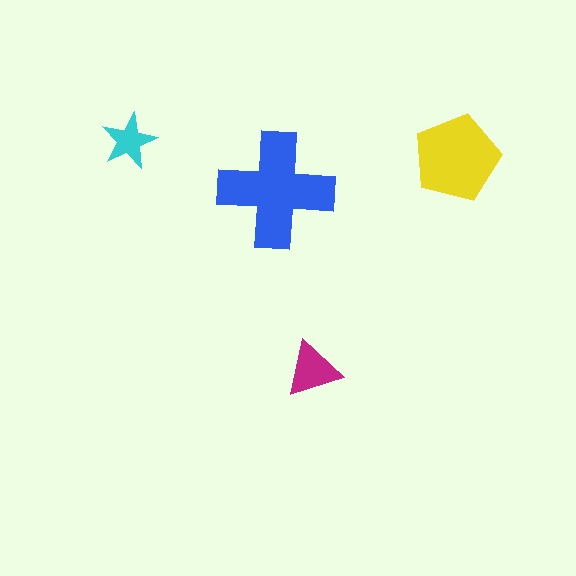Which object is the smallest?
The cyan star.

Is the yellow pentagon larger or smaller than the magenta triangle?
Larger.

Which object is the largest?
The blue cross.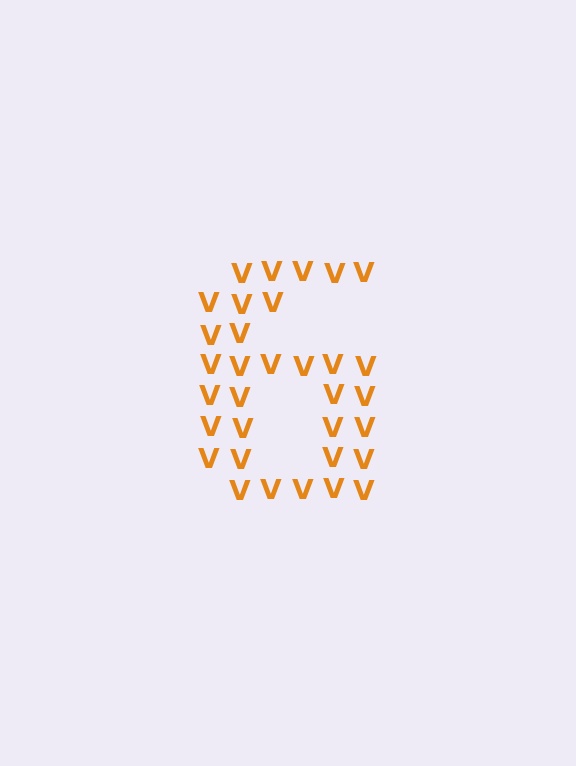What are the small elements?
The small elements are letter V's.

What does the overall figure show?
The overall figure shows the digit 6.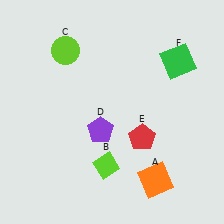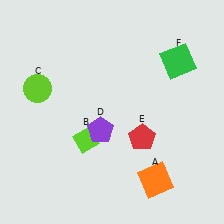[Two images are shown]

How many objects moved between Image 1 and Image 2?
2 objects moved between the two images.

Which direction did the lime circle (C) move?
The lime circle (C) moved down.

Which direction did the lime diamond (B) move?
The lime diamond (B) moved up.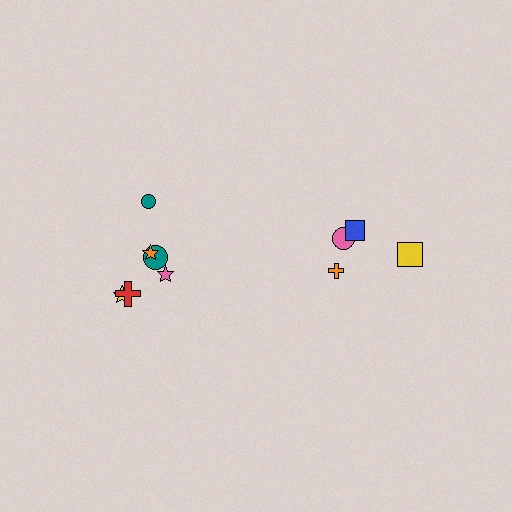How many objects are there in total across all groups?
There are 10 objects.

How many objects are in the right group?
There are 4 objects.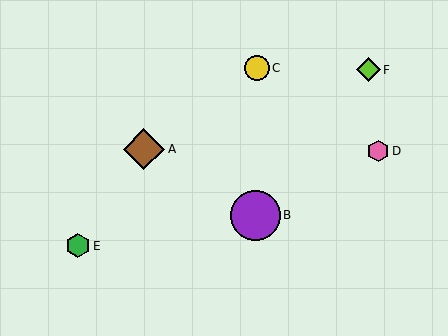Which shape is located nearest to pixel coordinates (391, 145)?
The pink hexagon (labeled D) at (378, 151) is nearest to that location.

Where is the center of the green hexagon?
The center of the green hexagon is at (78, 246).